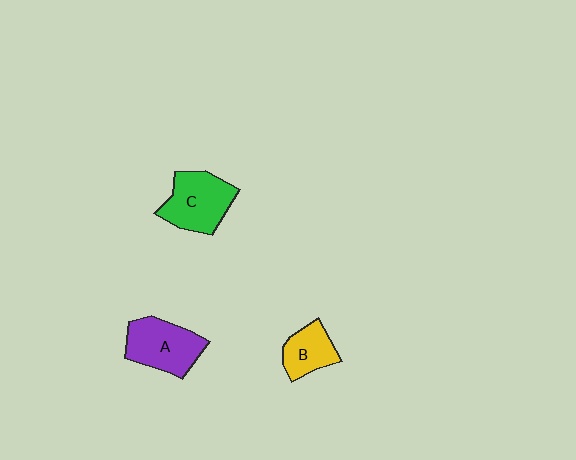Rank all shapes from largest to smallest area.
From largest to smallest: C (green), A (purple), B (yellow).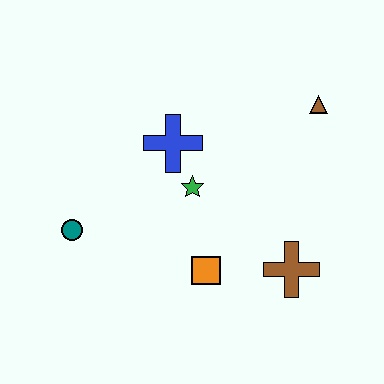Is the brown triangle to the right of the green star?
Yes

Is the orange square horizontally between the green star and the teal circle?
No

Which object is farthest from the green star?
The brown triangle is farthest from the green star.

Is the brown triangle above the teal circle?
Yes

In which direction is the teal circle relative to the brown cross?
The teal circle is to the left of the brown cross.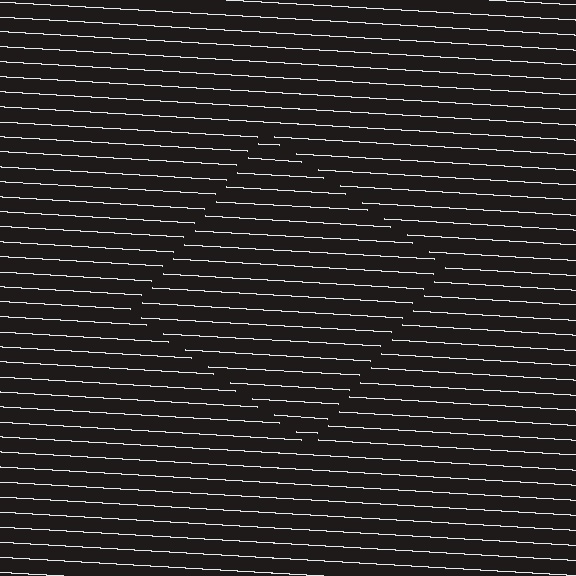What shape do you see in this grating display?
An illusory square. The interior of the shape contains the same grating, shifted by half a period — the contour is defined by the phase discontinuity where line-ends from the inner and outer gratings abut.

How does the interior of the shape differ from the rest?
The interior of the shape contains the same grating, shifted by half a period — the contour is defined by the phase discontinuity where line-ends from the inner and outer gratings abut.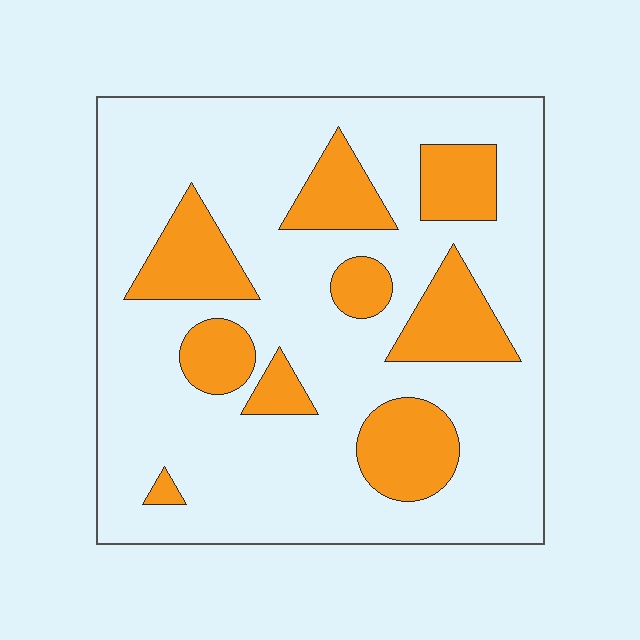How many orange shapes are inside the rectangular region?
9.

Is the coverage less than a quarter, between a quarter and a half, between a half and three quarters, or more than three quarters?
Less than a quarter.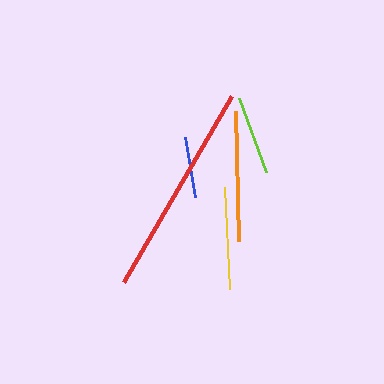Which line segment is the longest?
The red line is the longest at approximately 215 pixels.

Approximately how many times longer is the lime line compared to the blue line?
The lime line is approximately 1.3 times the length of the blue line.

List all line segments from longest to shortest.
From longest to shortest: red, orange, yellow, lime, blue.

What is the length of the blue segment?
The blue segment is approximately 61 pixels long.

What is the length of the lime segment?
The lime segment is approximately 79 pixels long.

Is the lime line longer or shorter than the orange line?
The orange line is longer than the lime line.